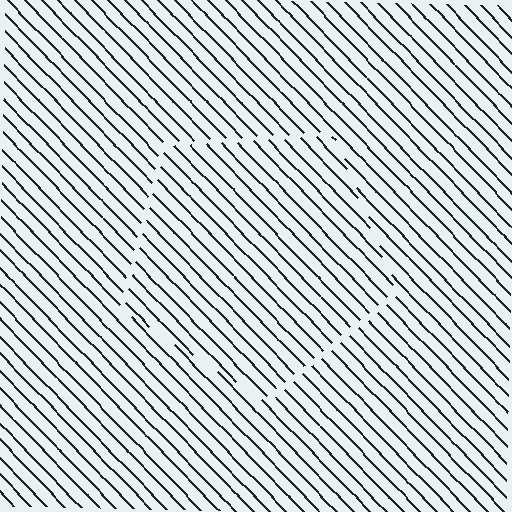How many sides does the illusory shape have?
5 sides — the line-ends trace a pentagon.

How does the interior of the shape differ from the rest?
The interior of the shape contains the same grating, shifted by half a period — the contour is defined by the phase discontinuity where line-ends from the inner and outer gratings abut.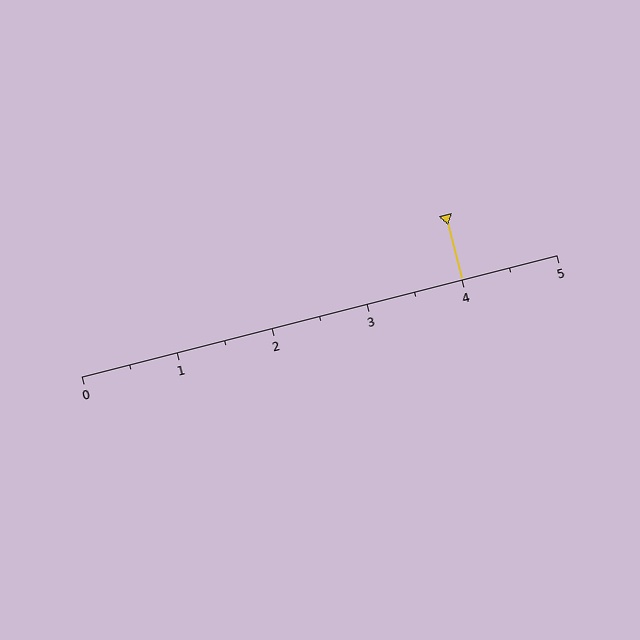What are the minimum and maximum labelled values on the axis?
The axis runs from 0 to 5.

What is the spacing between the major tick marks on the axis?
The major ticks are spaced 1 apart.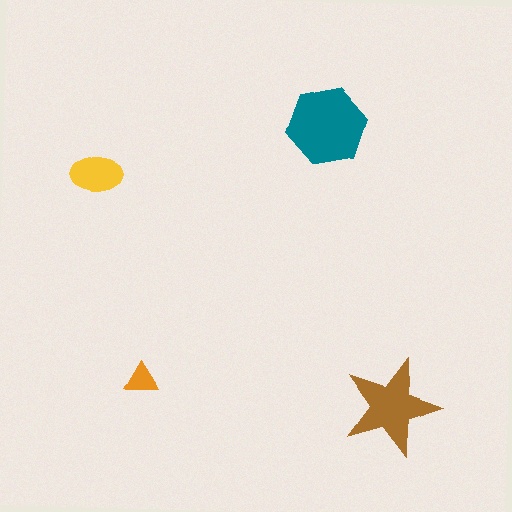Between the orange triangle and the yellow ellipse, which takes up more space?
The yellow ellipse.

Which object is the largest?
The teal hexagon.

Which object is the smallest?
The orange triangle.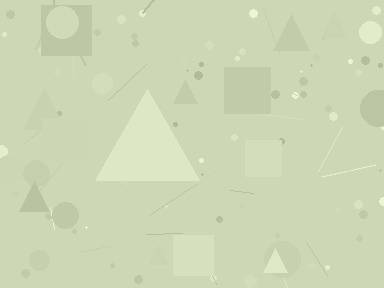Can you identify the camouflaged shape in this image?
The camouflaged shape is a triangle.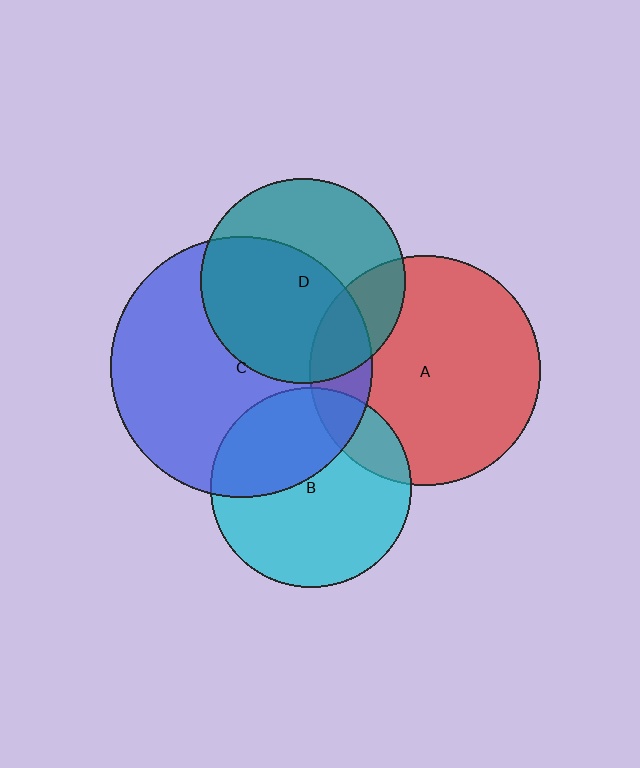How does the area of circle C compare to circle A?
Approximately 1.3 times.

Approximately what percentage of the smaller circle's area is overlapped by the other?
Approximately 35%.